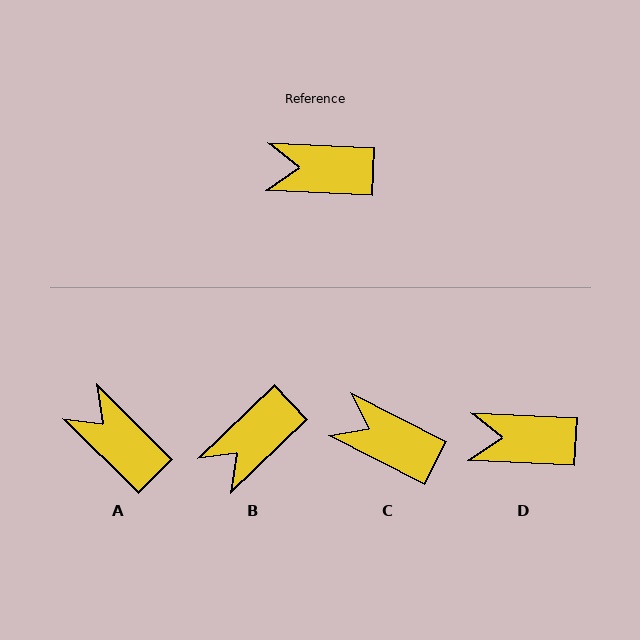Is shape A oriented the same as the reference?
No, it is off by about 42 degrees.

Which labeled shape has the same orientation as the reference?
D.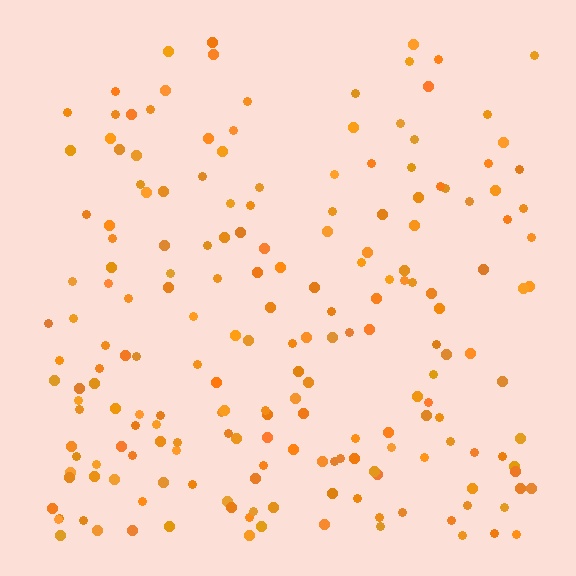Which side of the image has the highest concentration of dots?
The bottom.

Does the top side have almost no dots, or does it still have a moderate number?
Still a moderate number, just noticeably fewer than the bottom.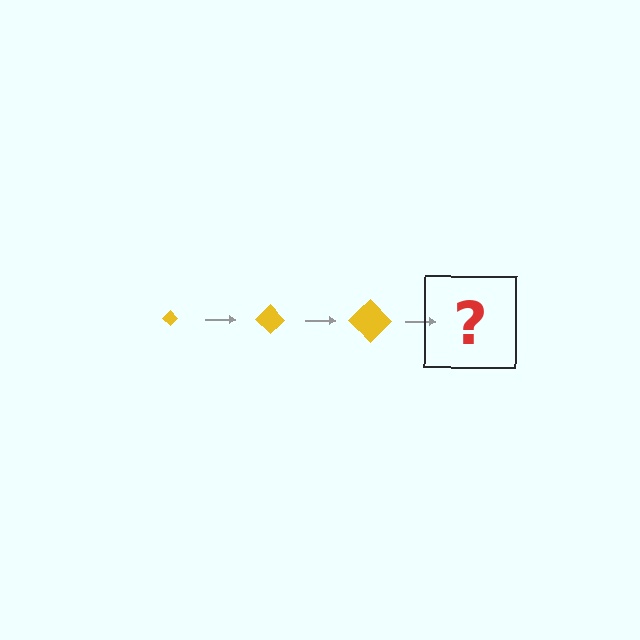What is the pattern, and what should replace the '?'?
The pattern is that the diamond gets progressively larger each step. The '?' should be a yellow diamond, larger than the previous one.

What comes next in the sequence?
The next element should be a yellow diamond, larger than the previous one.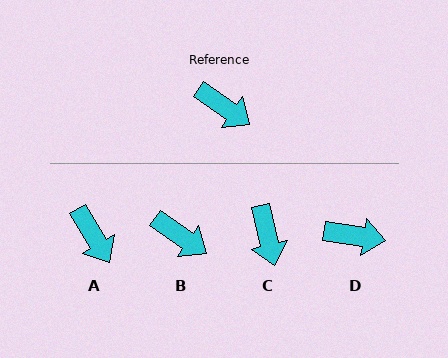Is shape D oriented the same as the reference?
No, it is off by about 26 degrees.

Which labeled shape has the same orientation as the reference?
B.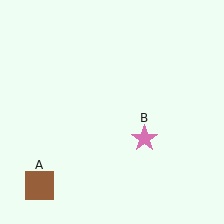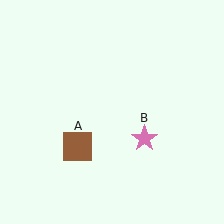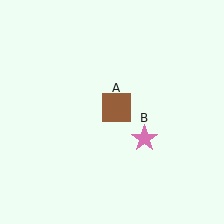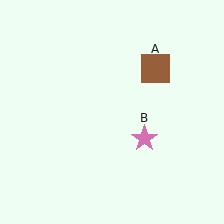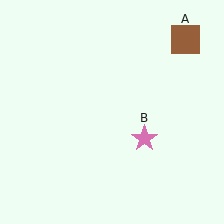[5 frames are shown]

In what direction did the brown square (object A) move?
The brown square (object A) moved up and to the right.